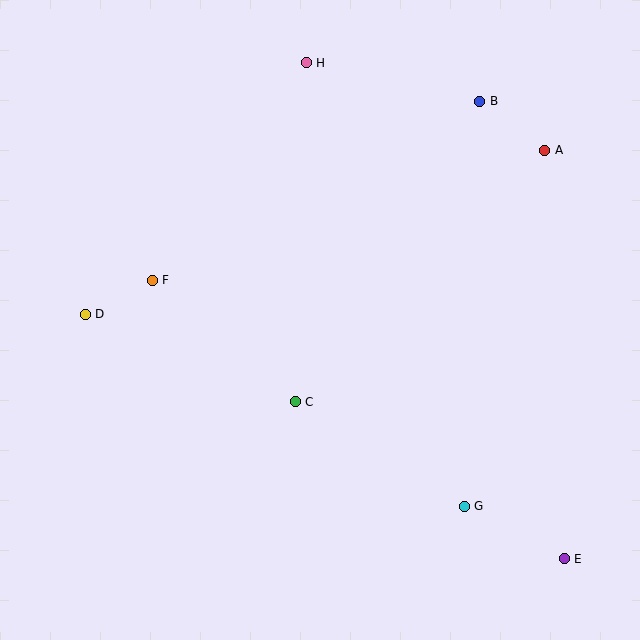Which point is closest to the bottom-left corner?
Point D is closest to the bottom-left corner.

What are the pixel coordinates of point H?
Point H is at (306, 63).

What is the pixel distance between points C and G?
The distance between C and G is 199 pixels.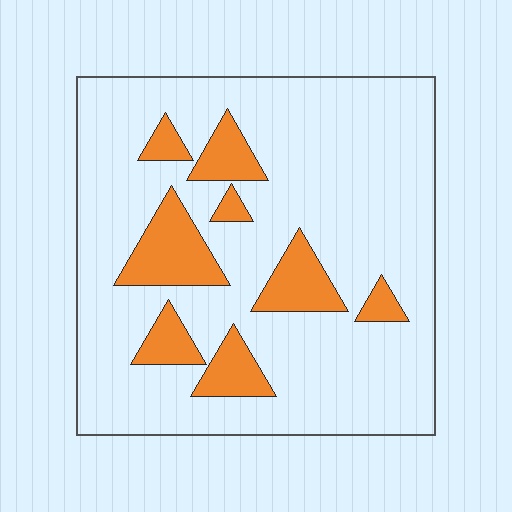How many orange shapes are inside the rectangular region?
8.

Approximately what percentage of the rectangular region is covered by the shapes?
Approximately 20%.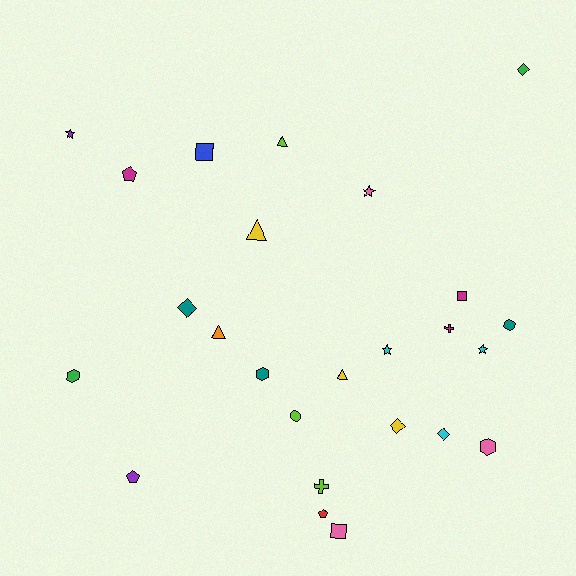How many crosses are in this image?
There are 2 crosses.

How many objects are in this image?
There are 25 objects.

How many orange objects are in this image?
There is 1 orange object.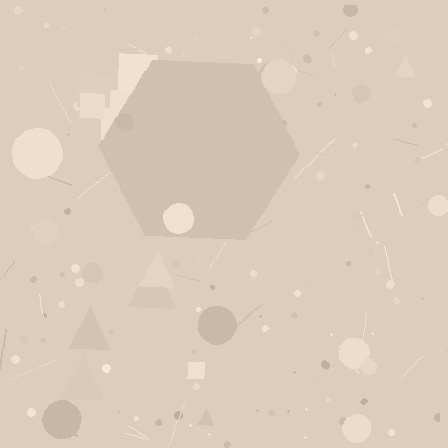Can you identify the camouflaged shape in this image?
The camouflaged shape is a hexagon.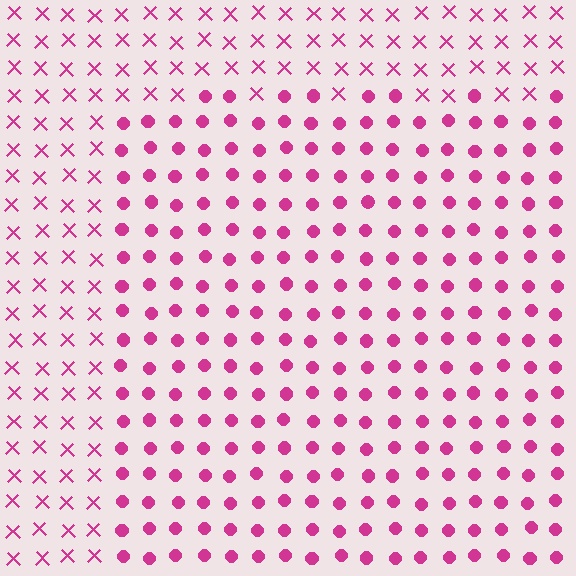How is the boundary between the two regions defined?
The boundary is defined by a change in element shape: circles inside vs. X marks outside. All elements share the same color and spacing.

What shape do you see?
I see a rectangle.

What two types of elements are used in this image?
The image uses circles inside the rectangle region and X marks outside it.